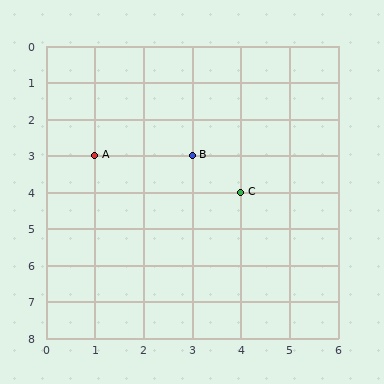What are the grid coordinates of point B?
Point B is at grid coordinates (3, 3).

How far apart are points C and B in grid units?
Points C and B are 1 column and 1 row apart (about 1.4 grid units diagonally).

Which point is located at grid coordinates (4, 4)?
Point C is at (4, 4).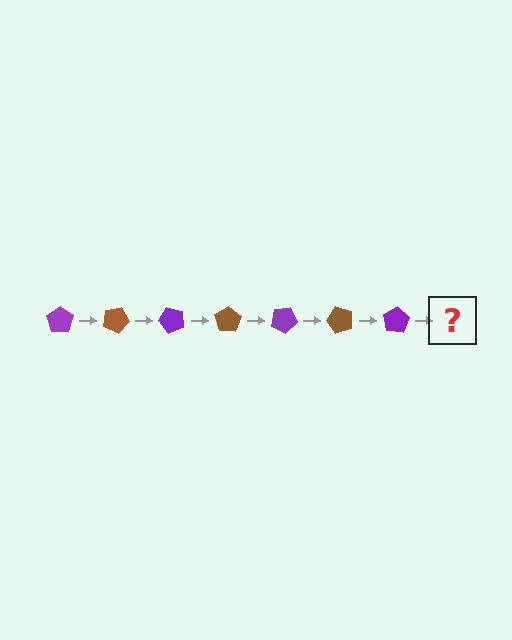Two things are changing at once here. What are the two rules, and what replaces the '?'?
The two rules are that it rotates 25 degrees each step and the color cycles through purple and brown. The '?' should be a brown pentagon, rotated 175 degrees from the start.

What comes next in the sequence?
The next element should be a brown pentagon, rotated 175 degrees from the start.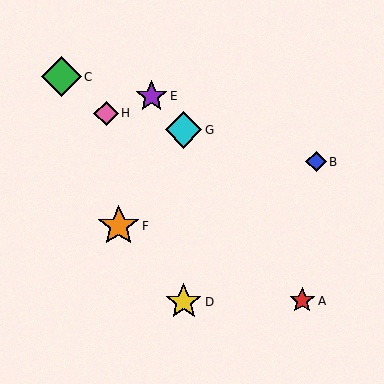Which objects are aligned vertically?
Objects D, G are aligned vertically.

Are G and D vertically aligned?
Yes, both are at x≈184.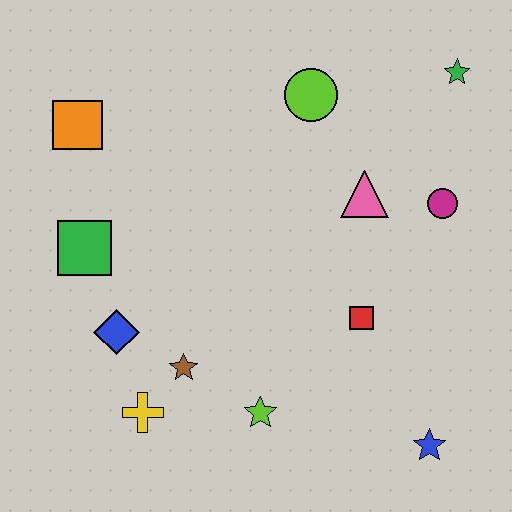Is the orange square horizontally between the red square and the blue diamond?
No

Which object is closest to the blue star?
The red square is closest to the blue star.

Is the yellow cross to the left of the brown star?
Yes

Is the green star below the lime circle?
No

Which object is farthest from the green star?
The yellow cross is farthest from the green star.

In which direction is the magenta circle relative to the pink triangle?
The magenta circle is to the right of the pink triangle.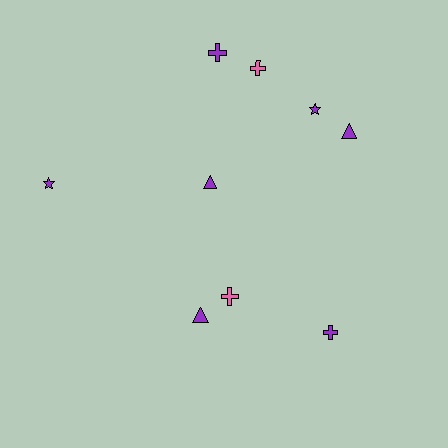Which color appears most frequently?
Purple, with 7 objects.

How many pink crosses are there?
There are 2 pink crosses.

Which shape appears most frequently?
Cross, with 4 objects.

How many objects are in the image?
There are 9 objects.